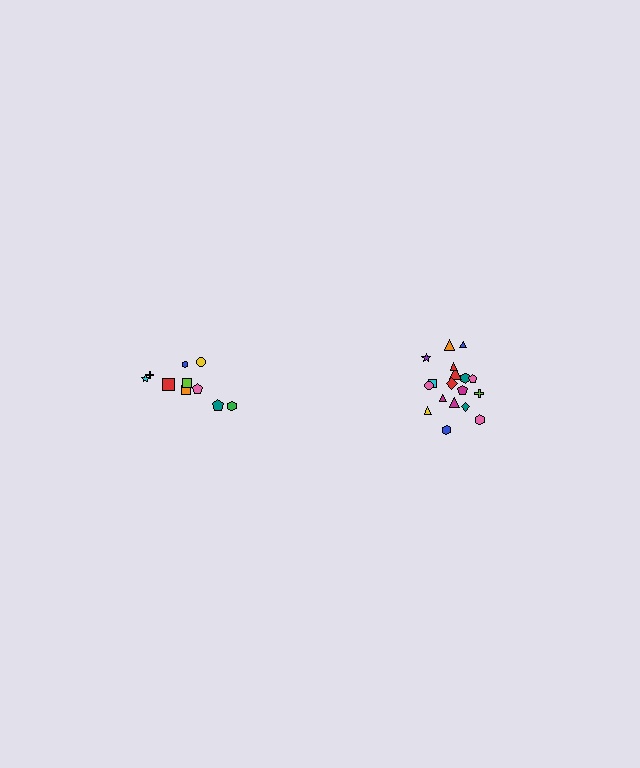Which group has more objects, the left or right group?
The right group.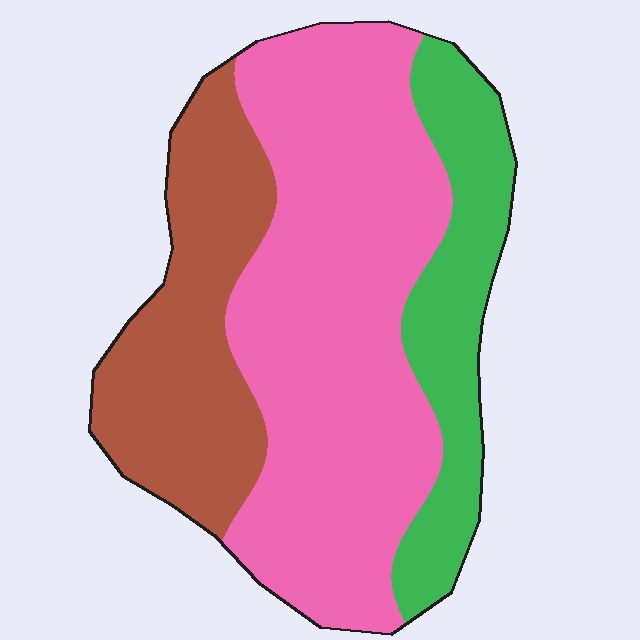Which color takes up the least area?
Green, at roughly 20%.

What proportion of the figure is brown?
Brown covers about 25% of the figure.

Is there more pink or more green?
Pink.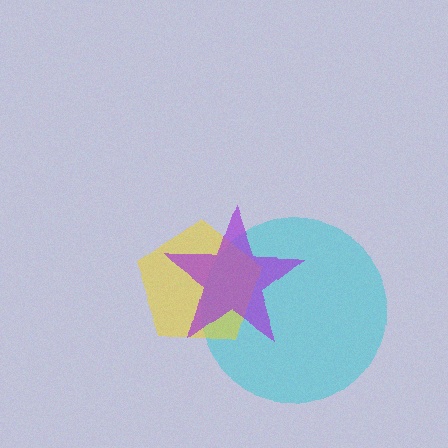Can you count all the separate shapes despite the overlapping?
Yes, there are 3 separate shapes.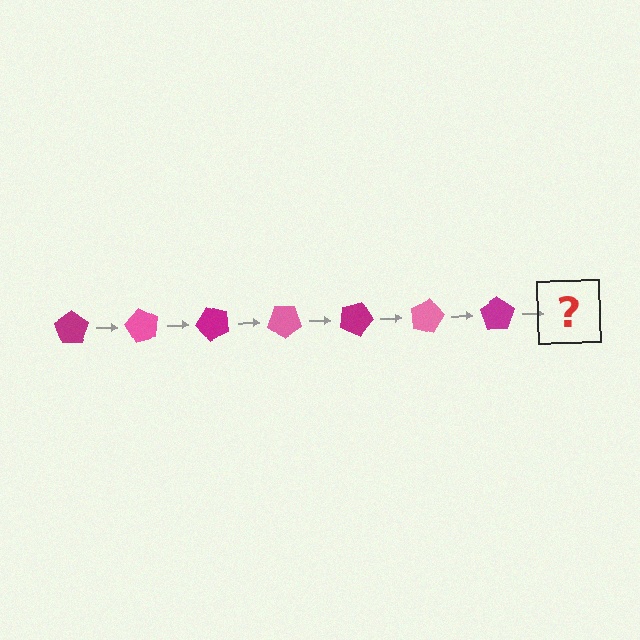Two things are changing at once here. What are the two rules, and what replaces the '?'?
The two rules are that it rotates 60 degrees each step and the color cycles through magenta and pink. The '?' should be a pink pentagon, rotated 420 degrees from the start.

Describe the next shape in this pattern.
It should be a pink pentagon, rotated 420 degrees from the start.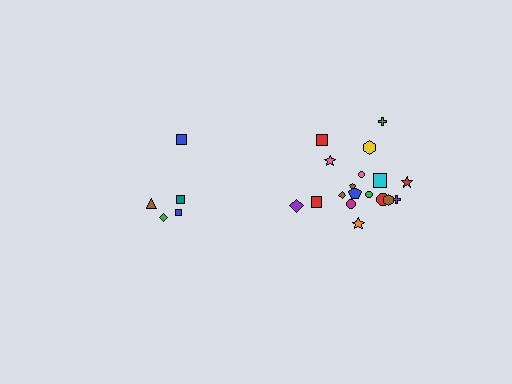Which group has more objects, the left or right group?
The right group.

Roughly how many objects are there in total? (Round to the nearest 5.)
Roughly 25 objects in total.